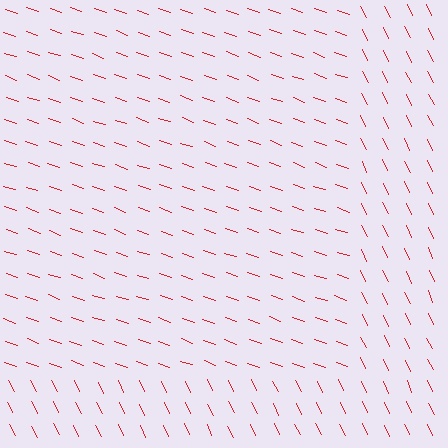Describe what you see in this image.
The image is filled with small red line segments. A rectangle region in the image has lines oriented differently from the surrounding lines, creating a visible texture boundary.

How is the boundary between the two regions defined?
The boundary is defined purely by a change in line orientation (approximately 45 degrees difference). All lines are the same color and thickness.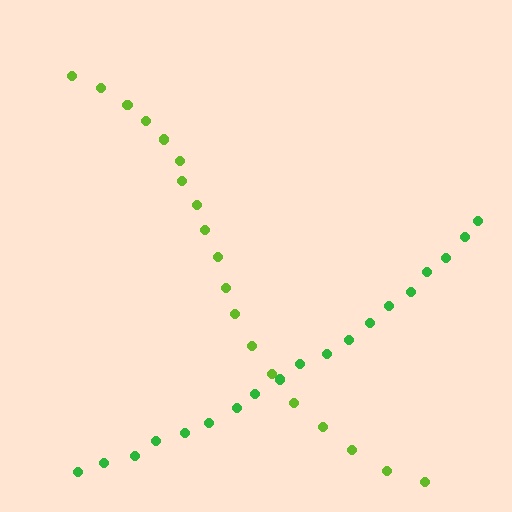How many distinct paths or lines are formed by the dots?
There are 2 distinct paths.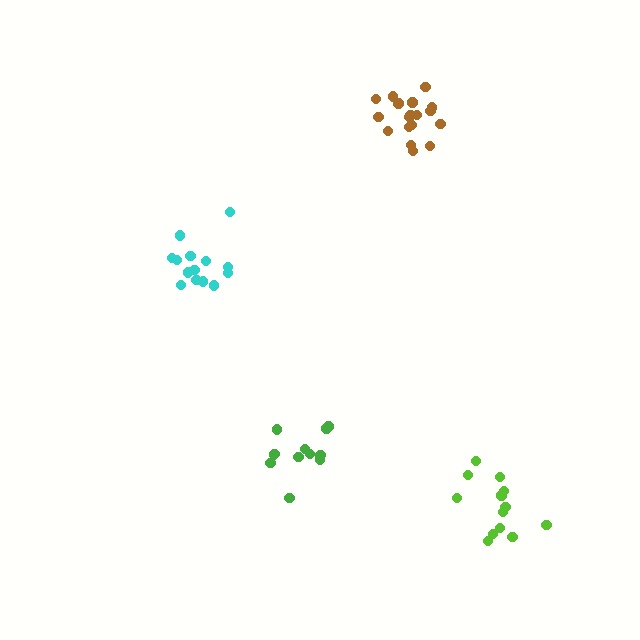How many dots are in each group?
Group 1: 14 dots, Group 2: 12 dots, Group 3: 18 dots, Group 4: 13 dots (57 total).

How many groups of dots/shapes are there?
There are 4 groups.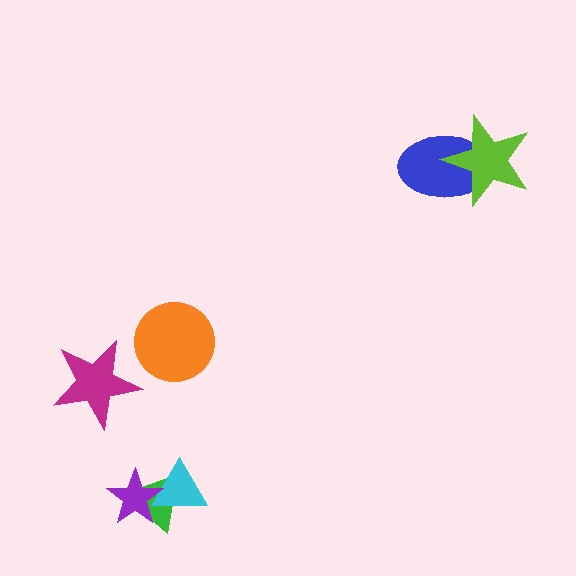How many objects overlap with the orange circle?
0 objects overlap with the orange circle.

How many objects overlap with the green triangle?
2 objects overlap with the green triangle.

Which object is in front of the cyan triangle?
The purple star is in front of the cyan triangle.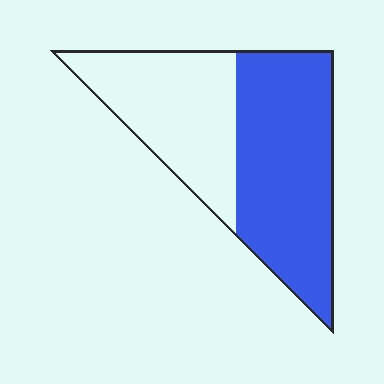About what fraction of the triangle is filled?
About three fifths (3/5).